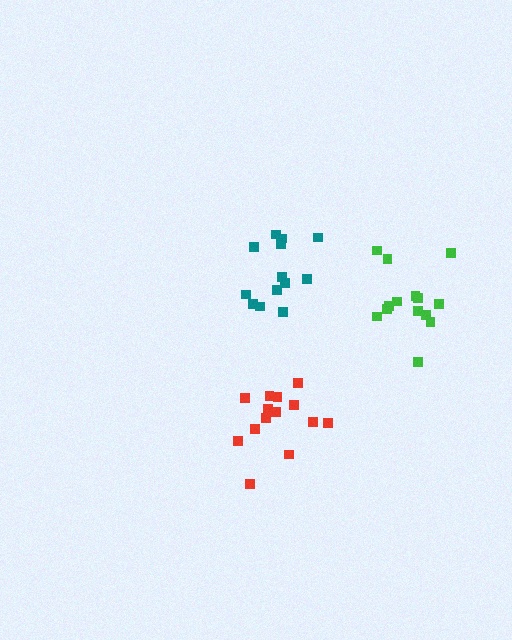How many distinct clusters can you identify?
There are 3 distinct clusters.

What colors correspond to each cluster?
The clusters are colored: red, teal, green.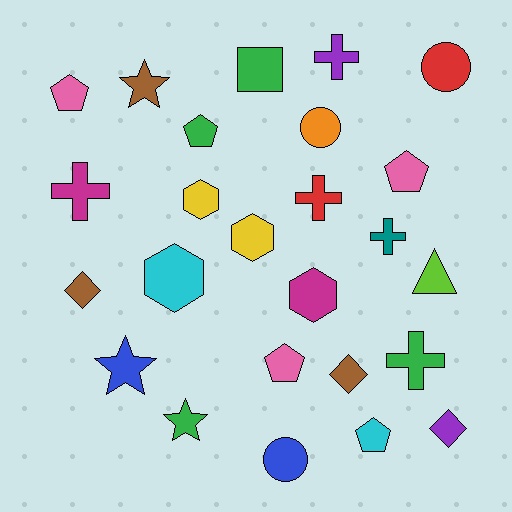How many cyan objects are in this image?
There are 2 cyan objects.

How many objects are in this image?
There are 25 objects.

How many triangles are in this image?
There is 1 triangle.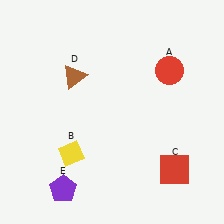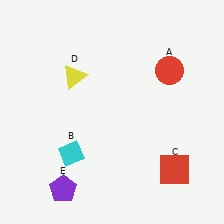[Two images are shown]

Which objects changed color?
B changed from yellow to cyan. D changed from brown to yellow.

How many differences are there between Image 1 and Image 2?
There are 2 differences between the two images.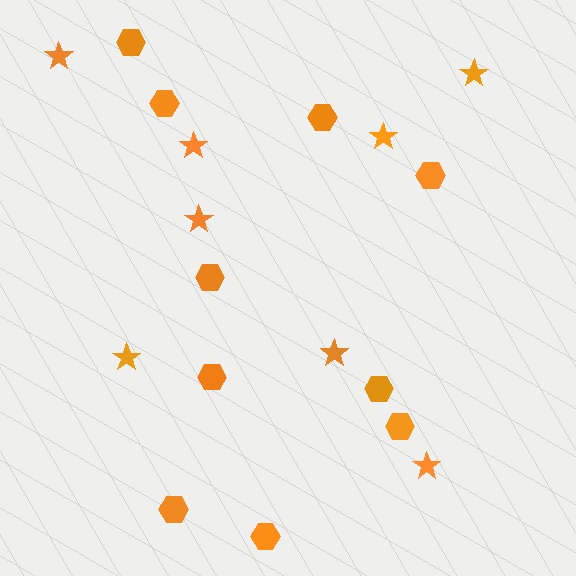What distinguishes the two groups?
There are 2 groups: one group of hexagons (10) and one group of stars (8).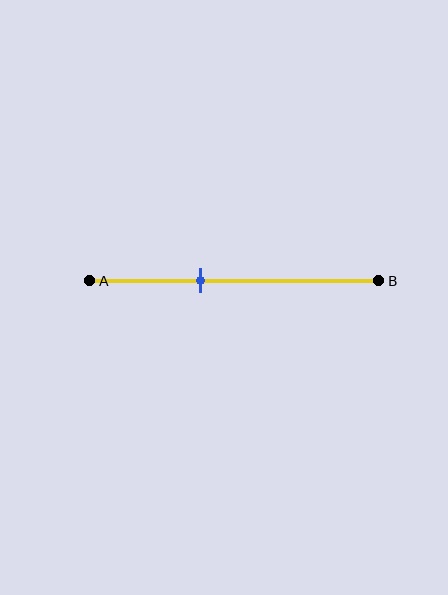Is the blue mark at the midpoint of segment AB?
No, the mark is at about 40% from A, not at the 50% midpoint.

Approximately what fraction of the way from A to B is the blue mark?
The blue mark is approximately 40% of the way from A to B.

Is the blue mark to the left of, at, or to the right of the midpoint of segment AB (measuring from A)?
The blue mark is to the left of the midpoint of segment AB.